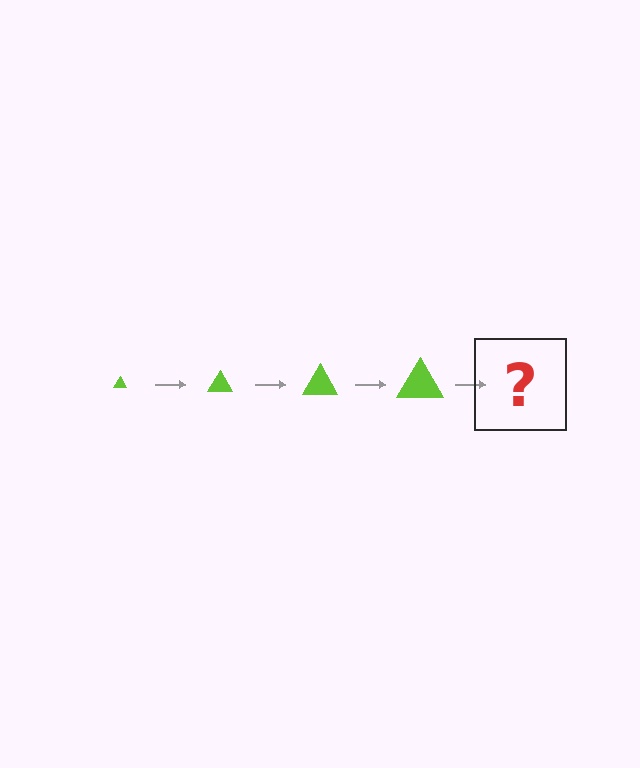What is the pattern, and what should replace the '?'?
The pattern is that the triangle gets progressively larger each step. The '?' should be a lime triangle, larger than the previous one.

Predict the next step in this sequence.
The next step is a lime triangle, larger than the previous one.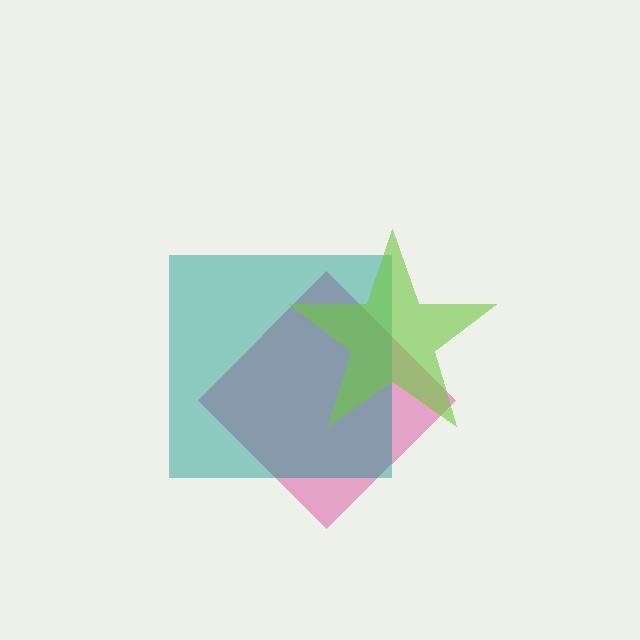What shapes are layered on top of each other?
The layered shapes are: a pink diamond, a teal square, a lime star.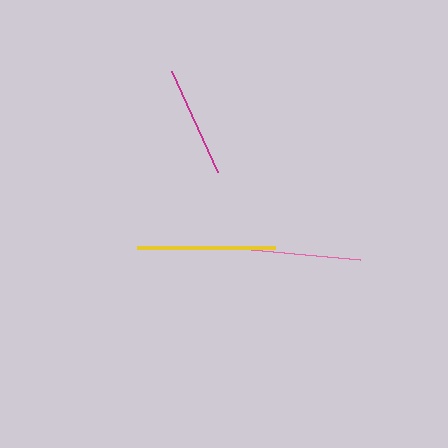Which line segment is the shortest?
The magenta line is the shortest at approximately 111 pixels.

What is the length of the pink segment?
The pink segment is approximately 143 pixels long.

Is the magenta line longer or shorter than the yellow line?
The yellow line is longer than the magenta line.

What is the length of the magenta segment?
The magenta segment is approximately 111 pixels long.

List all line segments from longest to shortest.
From longest to shortest: pink, yellow, magenta.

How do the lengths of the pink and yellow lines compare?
The pink and yellow lines are approximately the same length.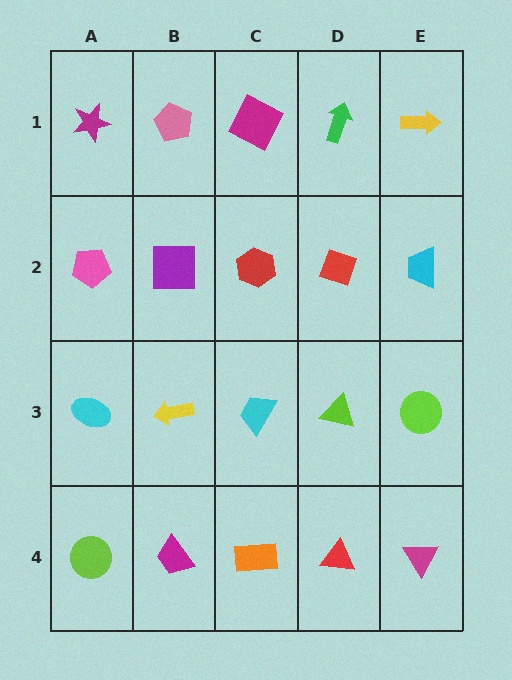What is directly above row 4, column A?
A cyan ellipse.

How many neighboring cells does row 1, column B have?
3.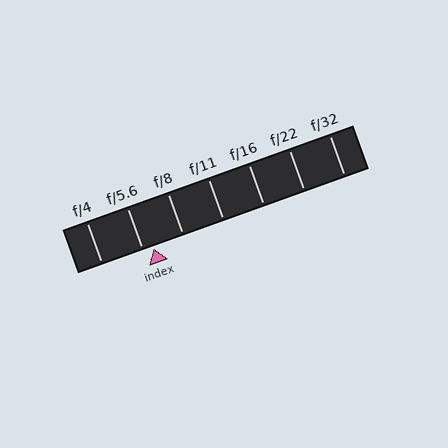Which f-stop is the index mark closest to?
The index mark is closest to f/5.6.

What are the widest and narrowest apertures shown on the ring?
The widest aperture shown is f/4 and the narrowest is f/32.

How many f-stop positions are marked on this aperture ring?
There are 7 f-stop positions marked.